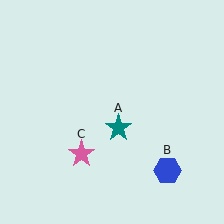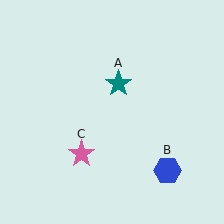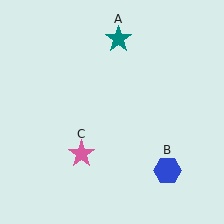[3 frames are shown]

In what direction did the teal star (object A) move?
The teal star (object A) moved up.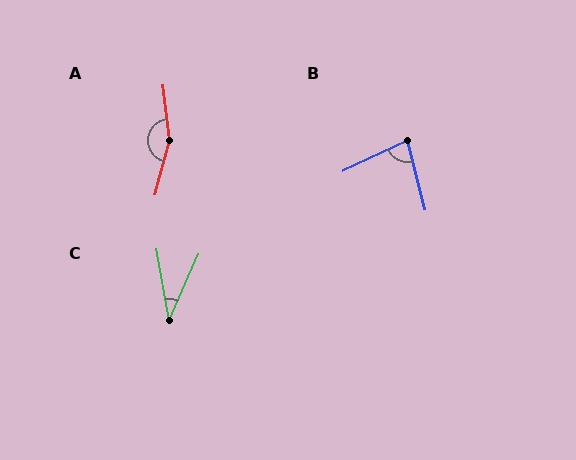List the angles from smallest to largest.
C (34°), B (79°), A (158°).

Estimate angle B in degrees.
Approximately 79 degrees.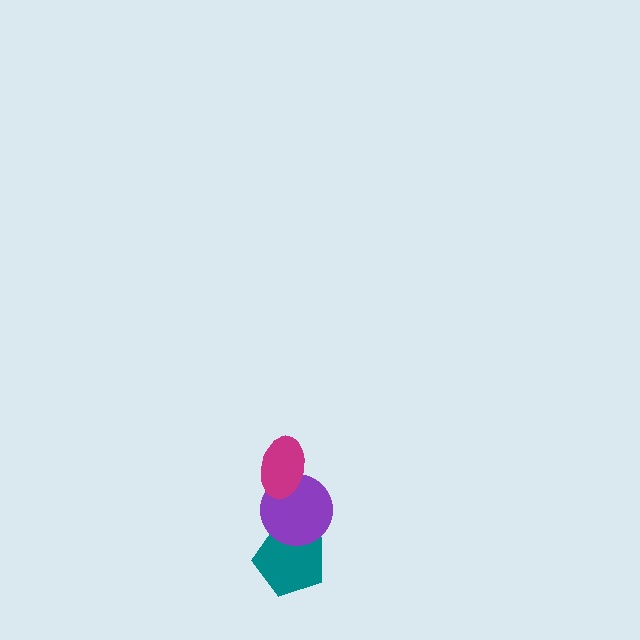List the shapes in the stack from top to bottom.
From top to bottom: the magenta ellipse, the purple circle, the teal pentagon.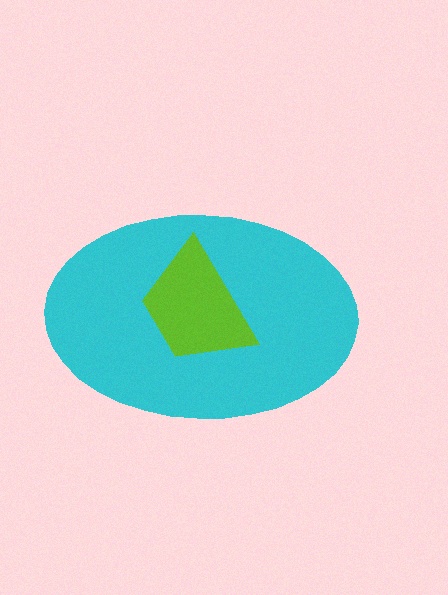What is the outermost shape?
The cyan ellipse.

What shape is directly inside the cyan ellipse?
The lime trapezoid.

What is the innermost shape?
The lime trapezoid.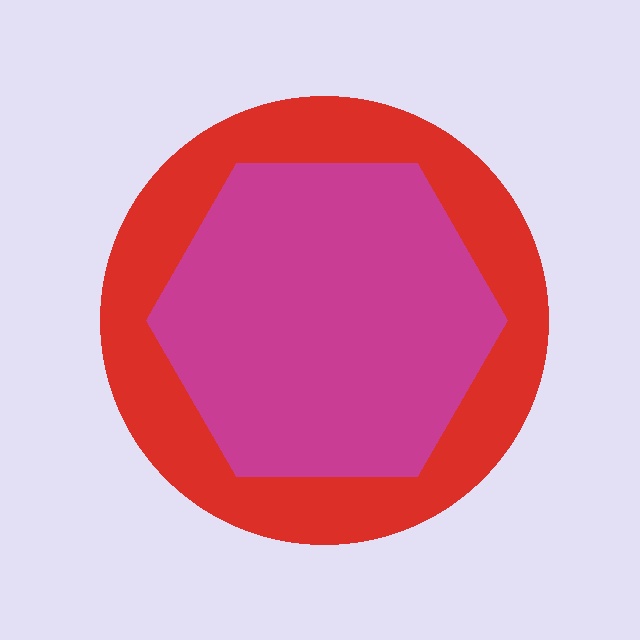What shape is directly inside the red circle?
The magenta hexagon.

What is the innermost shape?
The magenta hexagon.